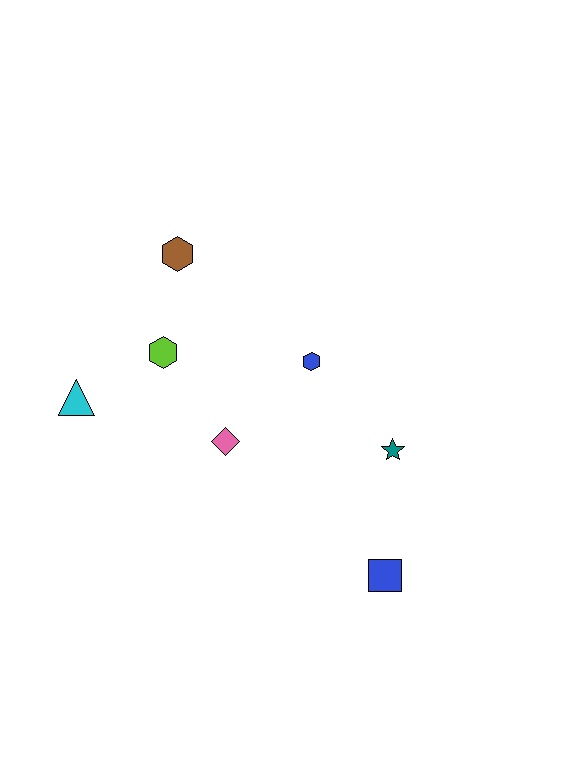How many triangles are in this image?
There is 1 triangle.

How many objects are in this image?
There are 7 objects.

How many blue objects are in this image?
There are 2 blue objects.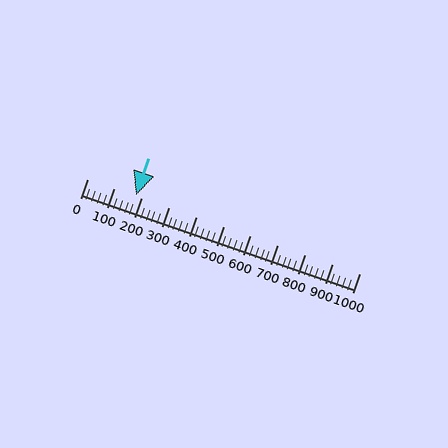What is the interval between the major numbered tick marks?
The major tick marks are spaced 100 units apart.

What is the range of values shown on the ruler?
The ruler shows values from 0 to 1000.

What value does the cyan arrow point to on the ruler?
The cyan arrow points to approximately 180.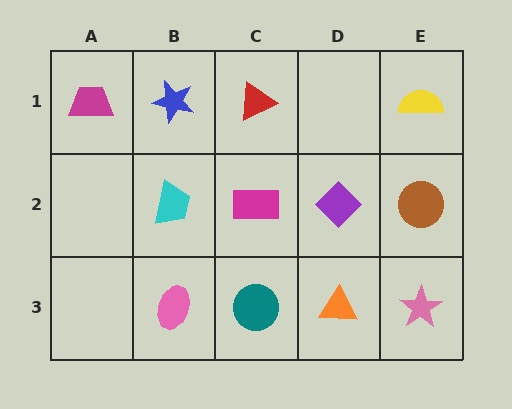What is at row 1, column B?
A blue star.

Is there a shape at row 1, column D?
No, that cell is empty.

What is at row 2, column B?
A cyan trapezoid.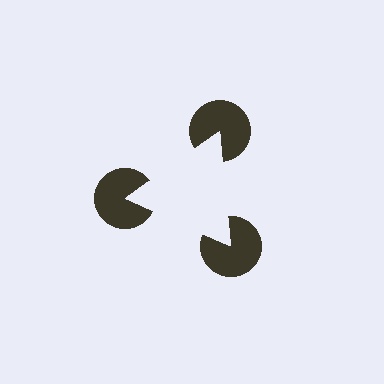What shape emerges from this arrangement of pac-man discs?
An illusory triangle — its edges are inferred from the aligned wedge cuts in the pac-man discs, not physically drawn.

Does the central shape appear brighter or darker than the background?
It typically appears slightly brighter than the background, even though no actual brightness change is drawn.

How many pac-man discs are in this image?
There are 3 — one at each vertex of the illusory triangle.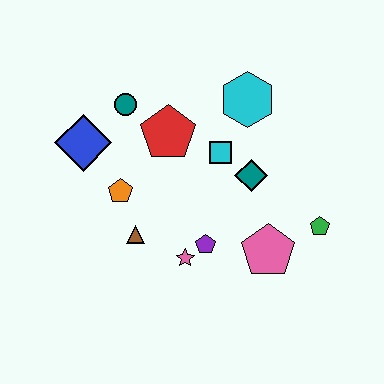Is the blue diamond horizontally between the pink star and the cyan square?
No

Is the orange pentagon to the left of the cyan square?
Yes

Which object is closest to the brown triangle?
The orange pentagon is closest to the brown triangle.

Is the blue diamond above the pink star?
Yes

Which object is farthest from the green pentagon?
The blue diamond is farthest from the green pentagon.